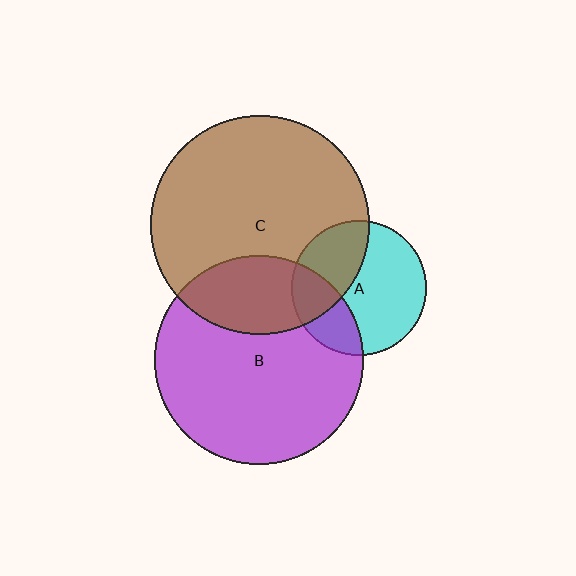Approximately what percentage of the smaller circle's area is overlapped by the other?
Approximately 25%.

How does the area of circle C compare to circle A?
Approximately 2.6 times.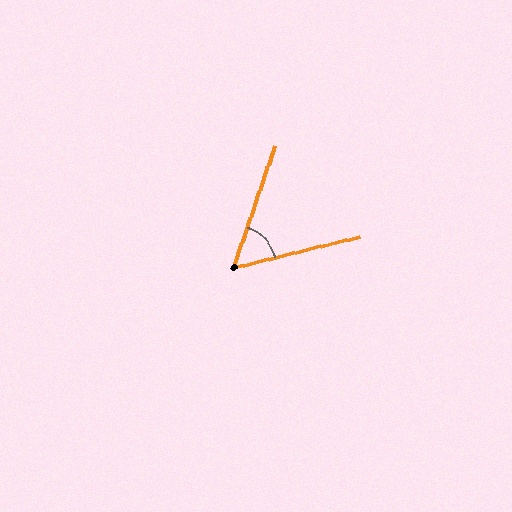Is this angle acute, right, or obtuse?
It is acute.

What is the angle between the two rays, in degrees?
Approximately 57 degrees.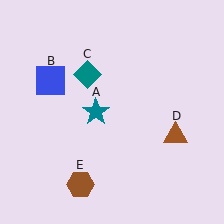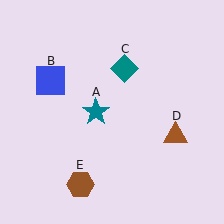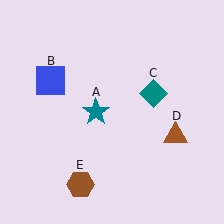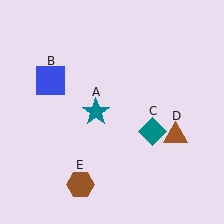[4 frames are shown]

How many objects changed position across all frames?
1 object changed position: teal diamond (object C).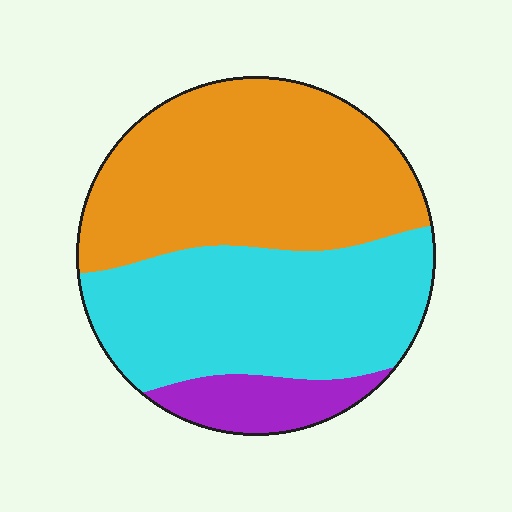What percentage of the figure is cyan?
Cyan covers roughly 40% of the figure.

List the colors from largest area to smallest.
From largest to smallest: orange, cyan, purple.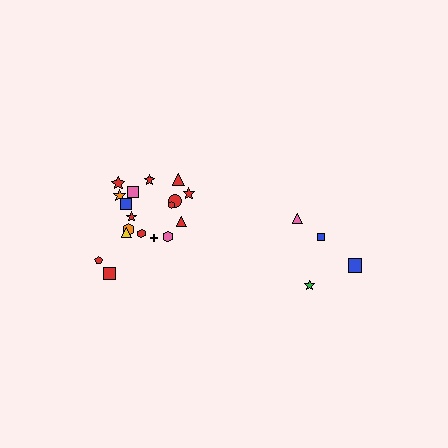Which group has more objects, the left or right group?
The left group.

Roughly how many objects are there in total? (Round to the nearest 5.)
Roughly 20 objects in total.